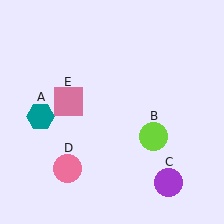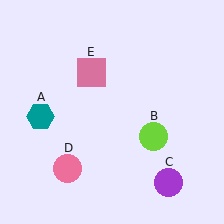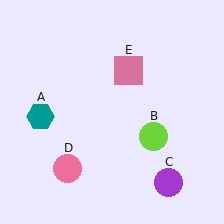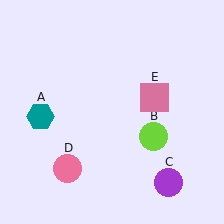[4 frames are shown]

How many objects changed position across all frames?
1 object changed position: pink square (object E).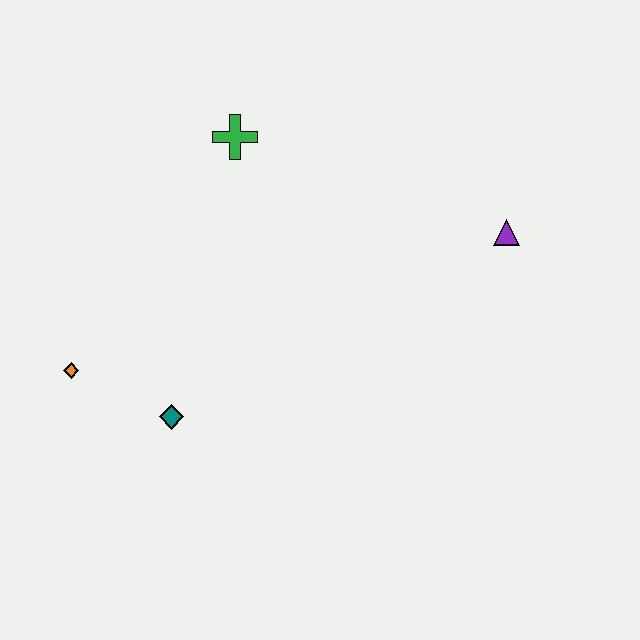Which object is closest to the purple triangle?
The green cross is closest to the purple triangle.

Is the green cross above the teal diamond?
Yes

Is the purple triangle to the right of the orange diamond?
Yes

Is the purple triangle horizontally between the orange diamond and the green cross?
No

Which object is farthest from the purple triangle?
The orange diamond is farthest from the purple triangle.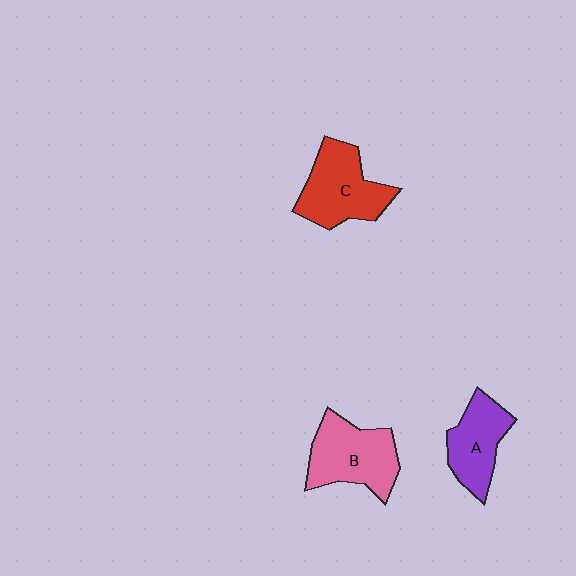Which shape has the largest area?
Shape B (pink).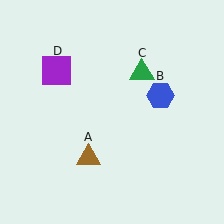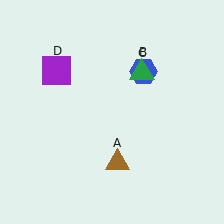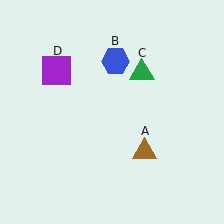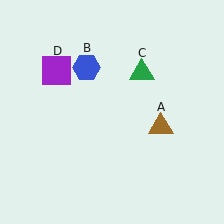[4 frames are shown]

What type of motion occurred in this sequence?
The brown triangle (object A), blue hexagon (object B) rotated counterclockwise around the center of the scene.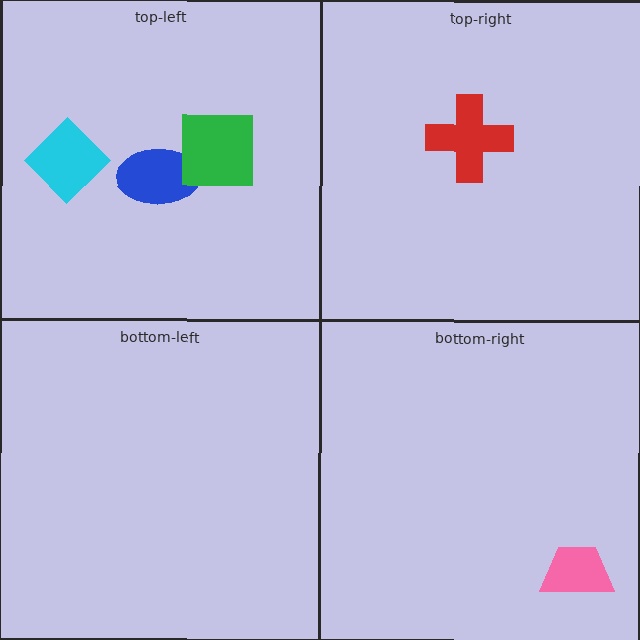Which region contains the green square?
The top-left region.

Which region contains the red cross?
The top-right region.